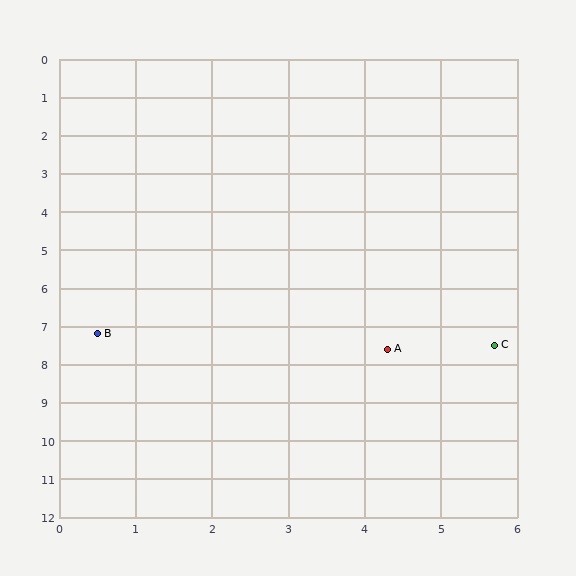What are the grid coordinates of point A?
Point A is at approximately (4.3, 7.6).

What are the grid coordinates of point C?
Point C is at approximately (5.7, 7.5).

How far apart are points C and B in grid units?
Points C and B are about 5.2 grid units apart.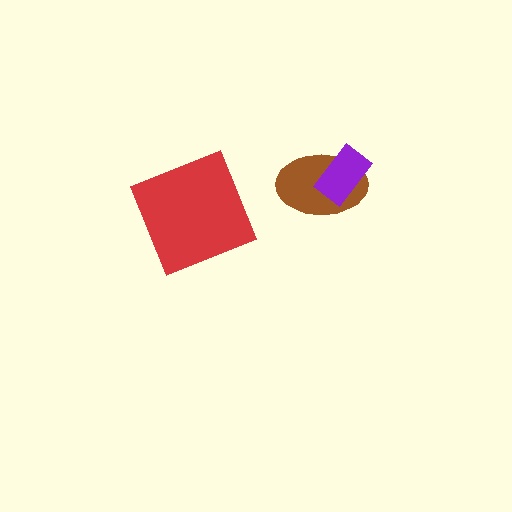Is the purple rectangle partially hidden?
No, no other shape covers it.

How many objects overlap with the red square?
0 objects overlap with the red square.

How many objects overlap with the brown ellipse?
1 object overlaps with the brown ellipse.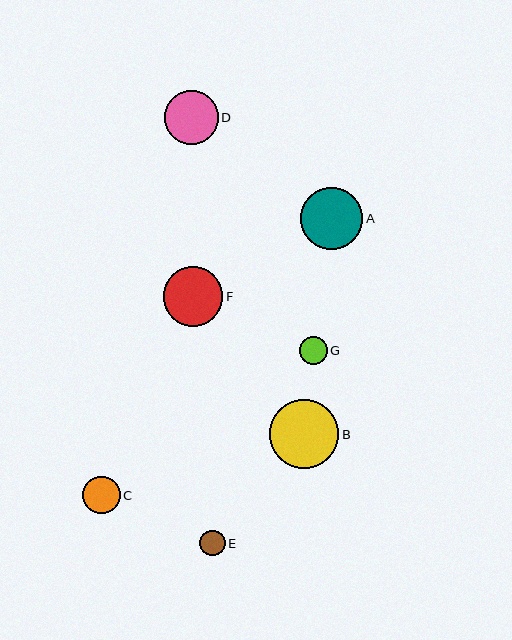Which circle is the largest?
Circle B is the largest with a size of approximately 69 pixels.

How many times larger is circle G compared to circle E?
Circle G is approximately 1.1 times the size of circle E.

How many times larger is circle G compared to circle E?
Circle G is approximately 1.1 times the size of circle E.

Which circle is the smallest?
Circle E is the smallest with a size of approximately 25 pixels.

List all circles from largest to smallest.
From largest to smallest: B, A, F, D, C, G, E.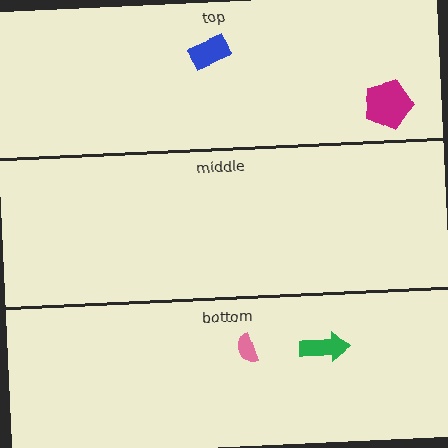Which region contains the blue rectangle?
The top region.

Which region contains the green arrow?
The bottom region.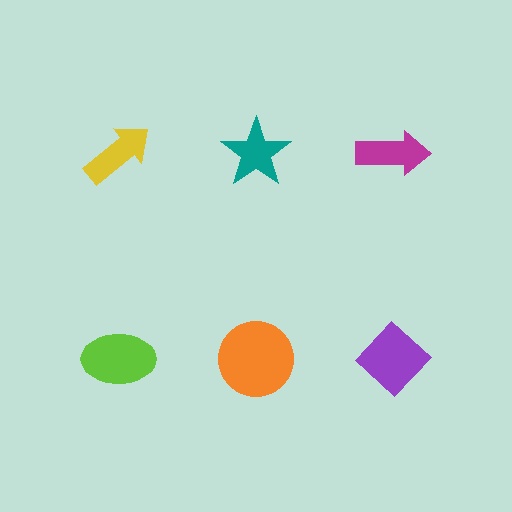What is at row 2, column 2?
An orange circle.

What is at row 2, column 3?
A purple diamond.